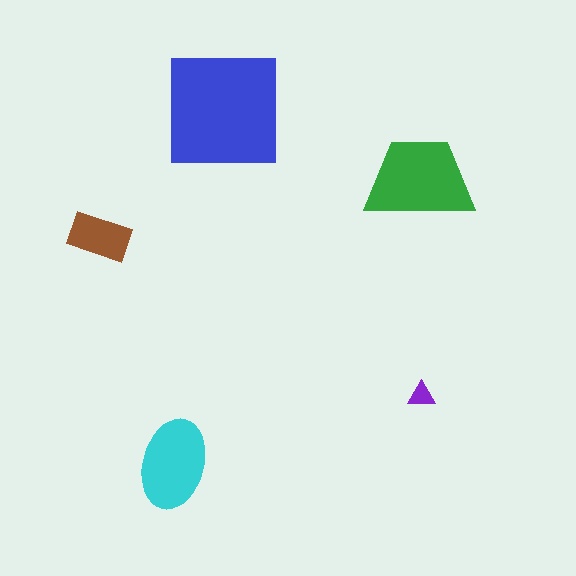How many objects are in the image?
There are 5 objects in the image.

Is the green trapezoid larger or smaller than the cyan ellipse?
Larger.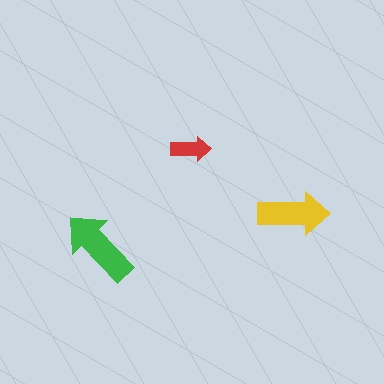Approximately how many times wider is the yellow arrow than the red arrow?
About 2 times wider.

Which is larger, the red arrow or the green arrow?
The green one.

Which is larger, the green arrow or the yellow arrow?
The green one.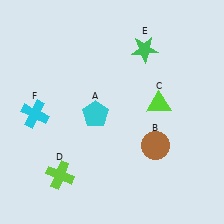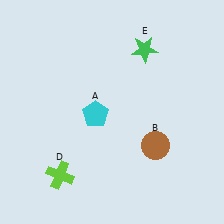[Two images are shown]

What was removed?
The lime triangle (C), the cyan cross (F) were removed in Image 2.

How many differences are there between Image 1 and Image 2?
There are 2 differences between the two images.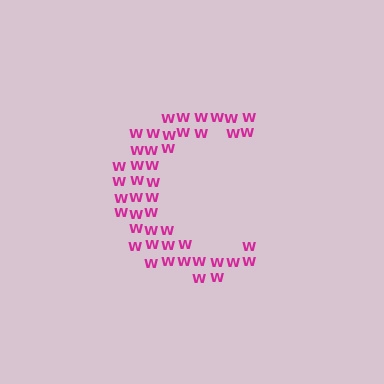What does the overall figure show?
The overall figure shows the letter C.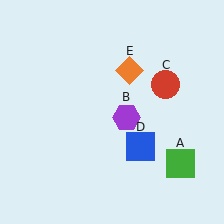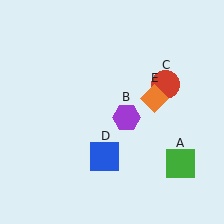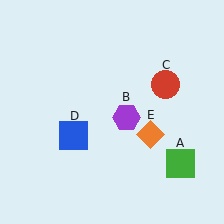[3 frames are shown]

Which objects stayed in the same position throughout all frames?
Green square (object A) and purple hexagon (object B) and red circle (object C) remained stationary.